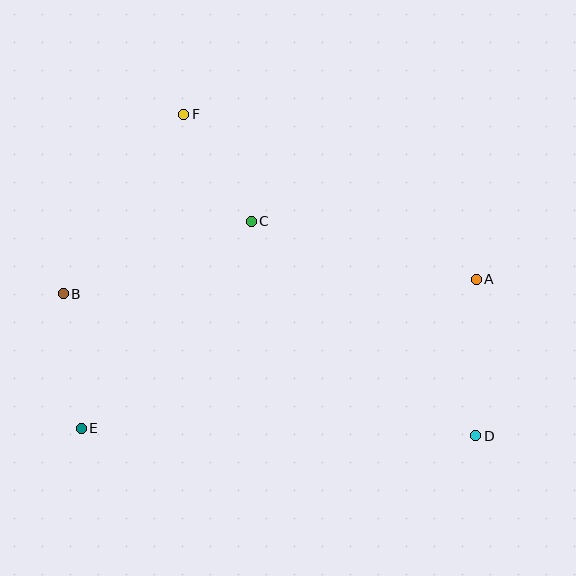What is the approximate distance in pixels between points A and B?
The distance between A and B is approximately 413 pixels.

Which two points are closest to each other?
Points C and F are closest to each other.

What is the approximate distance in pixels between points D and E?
The distance between D and E is approximately 395 pixels.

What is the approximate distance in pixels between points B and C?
The distance between B and C is approximately 201 pixels.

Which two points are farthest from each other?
Points B and D are farthest from each other.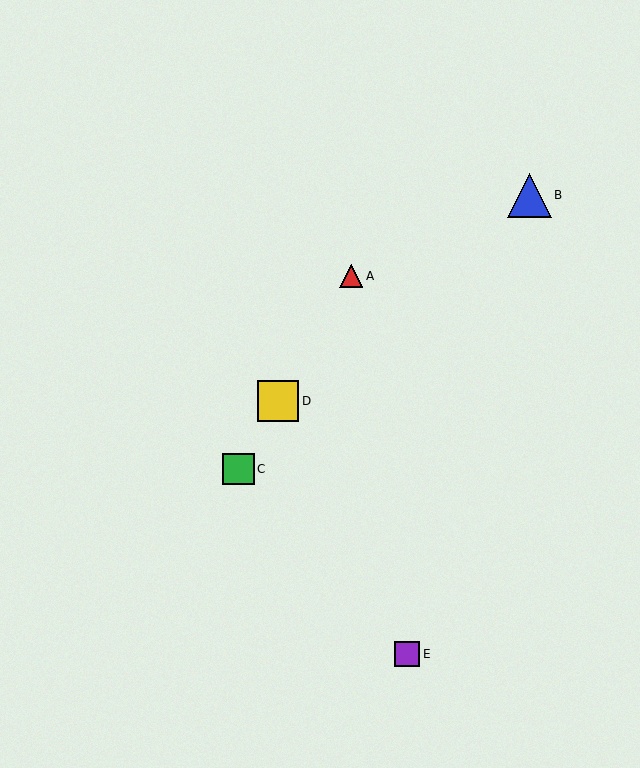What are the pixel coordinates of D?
Object D is at (278, 401).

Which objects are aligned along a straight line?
Objects A, C, D are aligned along a straight line.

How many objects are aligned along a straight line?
3 objects (A, C, D) are aligned along a straight line.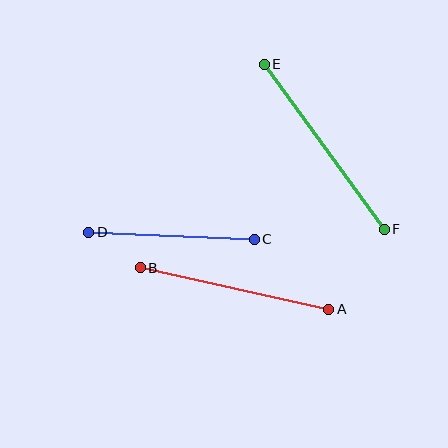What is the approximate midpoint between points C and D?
The midpoint is at approximately (171, 236) pixels.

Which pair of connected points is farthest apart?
Points E and F are farthest apart.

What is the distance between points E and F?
The distance is approximately 204 pixels.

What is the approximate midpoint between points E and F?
The midpoint is at approximately (324, 147) pixels.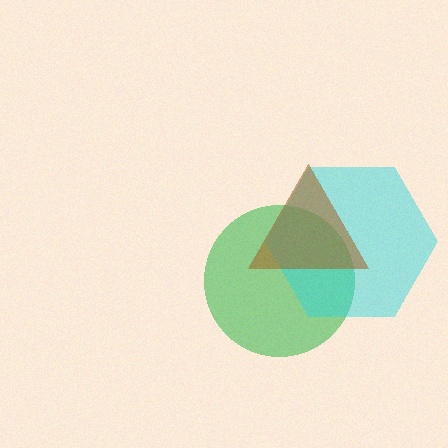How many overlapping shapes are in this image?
There are 3 overlapping shapes in the image.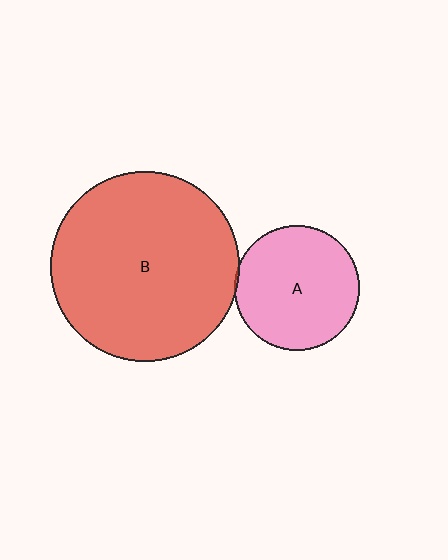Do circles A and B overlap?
Yes.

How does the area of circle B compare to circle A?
Approximately 2.3 times.